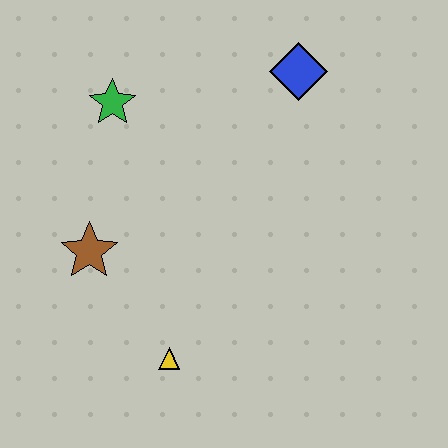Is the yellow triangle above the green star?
No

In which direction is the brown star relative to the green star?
The brown star is below the green star.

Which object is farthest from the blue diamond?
The yellow triangle is farthest from the blue diamond.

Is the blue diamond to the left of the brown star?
No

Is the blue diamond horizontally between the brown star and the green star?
No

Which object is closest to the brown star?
The yellow triangle is closest to the brown star.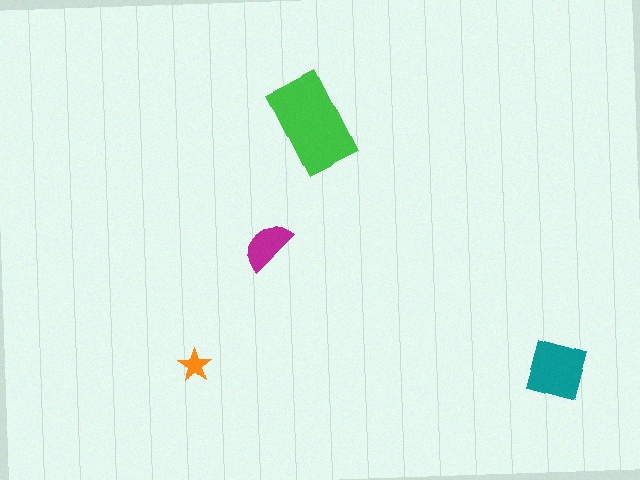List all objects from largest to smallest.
The green rectangle, the teal square, the magenta semicircle, the orange star.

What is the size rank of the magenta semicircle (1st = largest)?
3rd.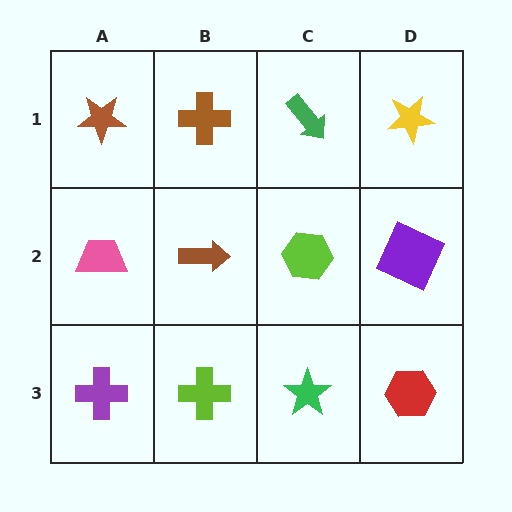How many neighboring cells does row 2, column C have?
4.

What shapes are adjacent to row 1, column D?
A purple square (row 2, column D), a green arrow (row 1, column C).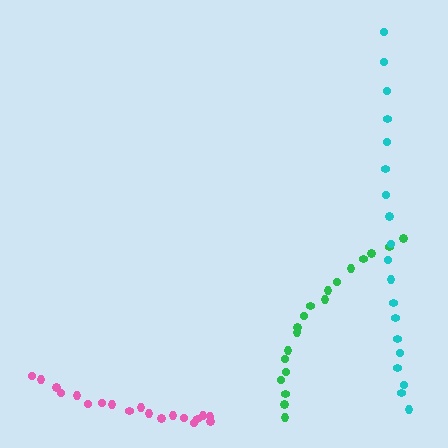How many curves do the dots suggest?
There are 3 distinct paths.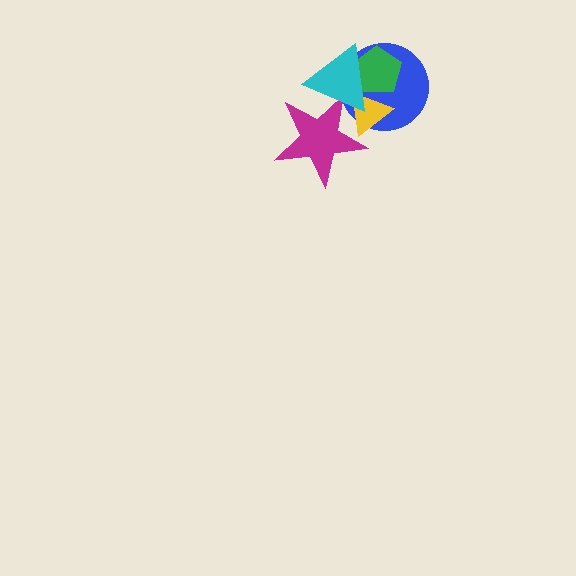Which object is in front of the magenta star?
The cyan triangle is in front of the magenta star.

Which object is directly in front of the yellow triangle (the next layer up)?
The magenta star is directly in front of the yellow triangle.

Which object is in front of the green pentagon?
The cyan triangle is in front of the green pentagon.